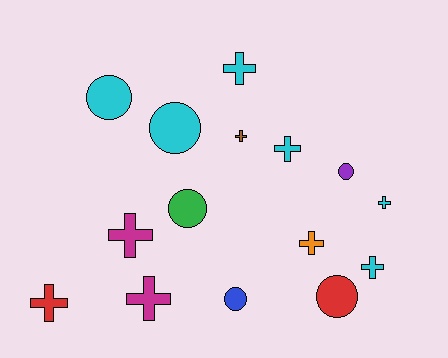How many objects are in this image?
There are 15 objects.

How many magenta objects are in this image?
There are 2 magenta objects.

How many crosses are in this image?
There are 9 crosses.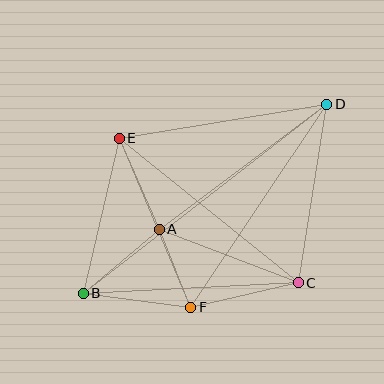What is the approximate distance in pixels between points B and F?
The distance between B and F is approximately 109 pixels.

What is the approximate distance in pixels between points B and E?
The distance between B and E is approximately 159 pixels.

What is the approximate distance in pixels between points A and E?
The distance between A and E is approximately 99 pixels.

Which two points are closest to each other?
Points A and F are closest to each other.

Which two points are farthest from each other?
Points B and D are farthest from each other.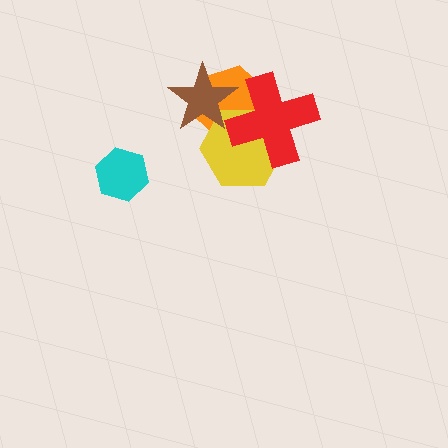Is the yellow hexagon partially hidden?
Yes, it is partially covered by another shape.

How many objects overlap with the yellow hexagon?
3 objects overlap with the yellow hexagon.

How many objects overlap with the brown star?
3 objects overlap with the brown star.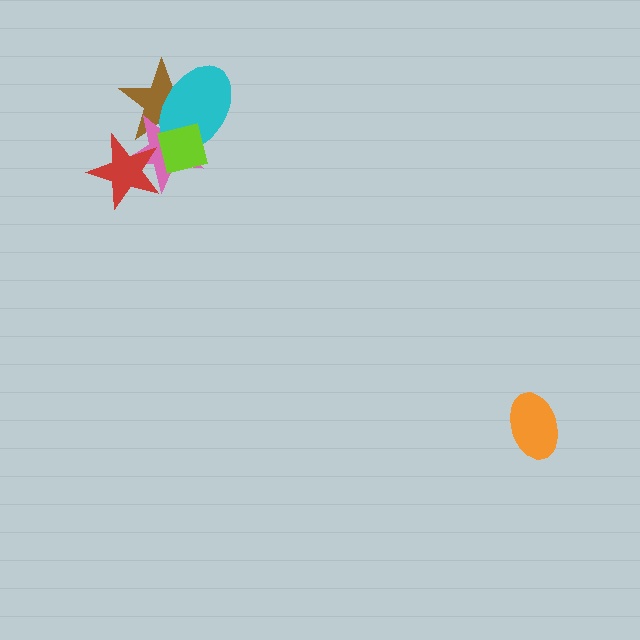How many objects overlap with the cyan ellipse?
3 objects overlap with the cyan ellipse.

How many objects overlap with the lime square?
4 objects overlap with the lime square.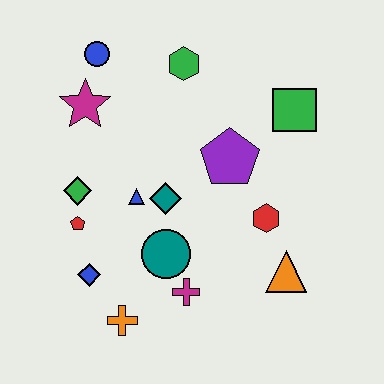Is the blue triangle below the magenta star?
Yes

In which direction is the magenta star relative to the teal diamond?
The magenta star is above the teal diamond.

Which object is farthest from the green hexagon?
The orange cross is farthest from the green hexagon.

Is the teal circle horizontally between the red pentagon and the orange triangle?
Yes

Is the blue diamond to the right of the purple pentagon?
No